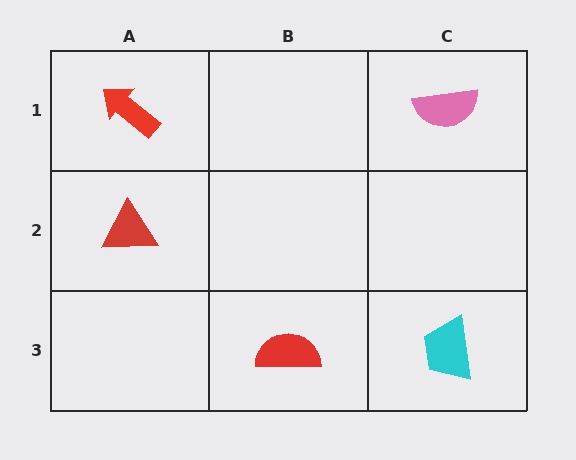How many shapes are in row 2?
1 shape.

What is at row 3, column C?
A cyan trapezoid.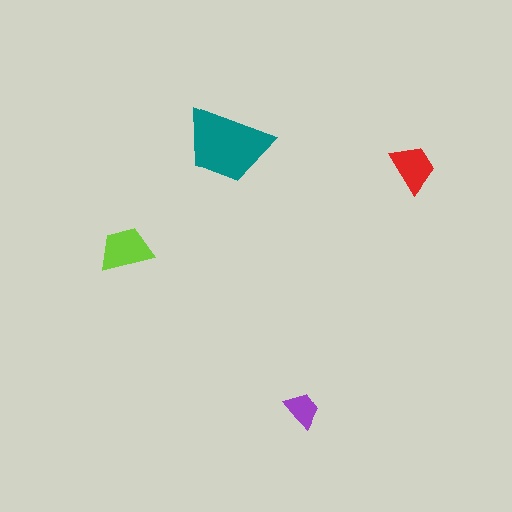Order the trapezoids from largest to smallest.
the teal one, the lime one, the red one, the purple one.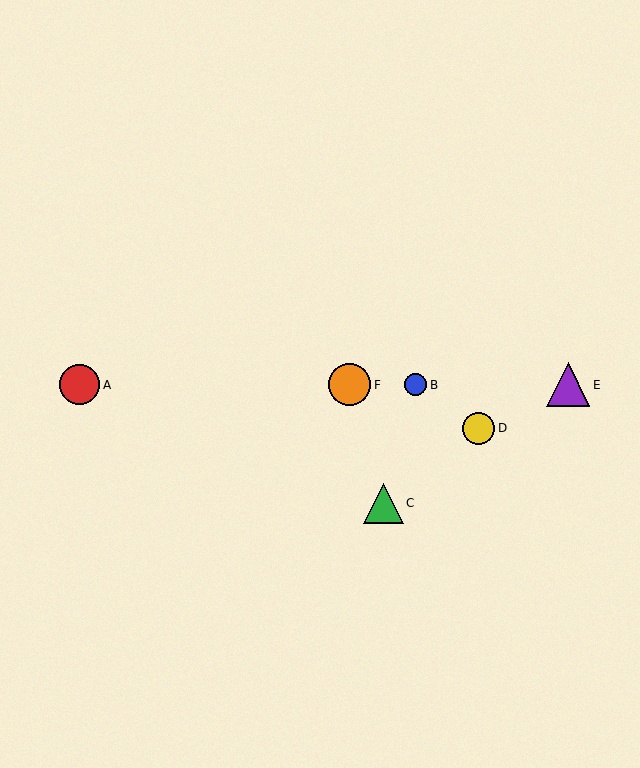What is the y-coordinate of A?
Object A is at y≈385.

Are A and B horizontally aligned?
Yes, both are at y≈385.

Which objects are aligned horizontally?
Objects A, B, E, F are aligned horizontally.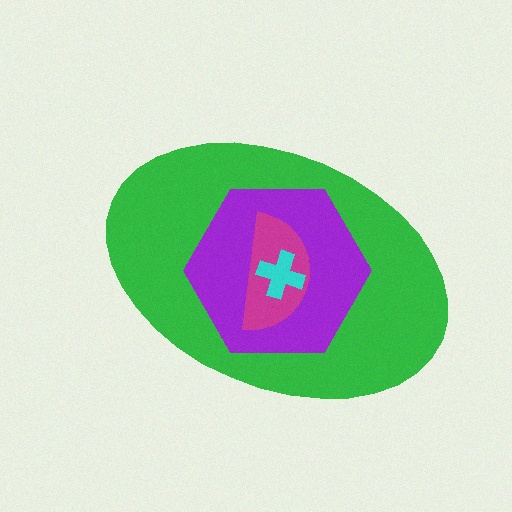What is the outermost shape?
The green ellipse.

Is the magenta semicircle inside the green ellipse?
Yes.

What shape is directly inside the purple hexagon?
The magenta semicircle.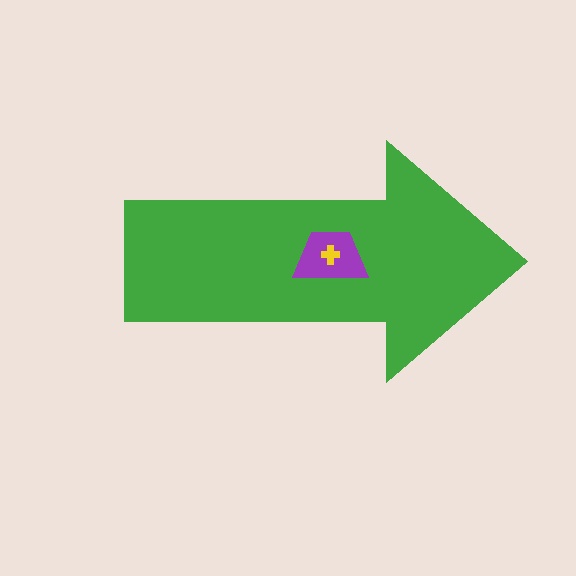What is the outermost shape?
The green arrow.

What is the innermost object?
The yellow cross.